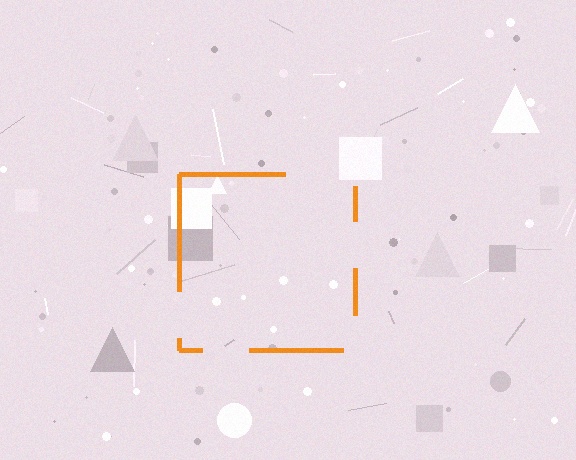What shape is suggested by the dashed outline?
The dashed outline suggests a square.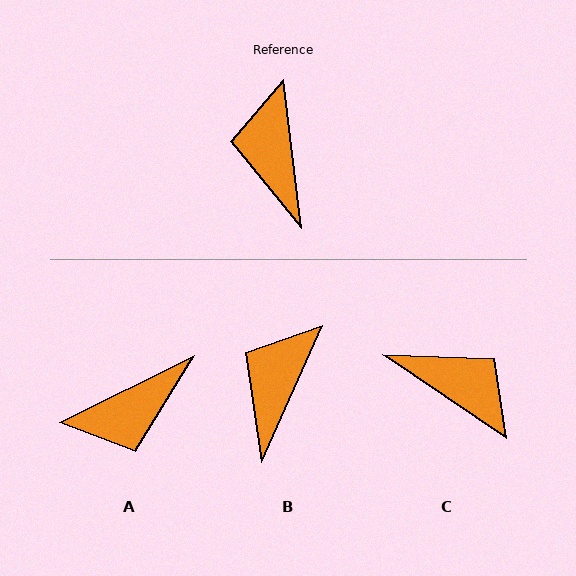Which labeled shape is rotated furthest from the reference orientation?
C, about 131 degrees away.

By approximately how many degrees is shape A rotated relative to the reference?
Approximately 110 degrees counter-clockwise.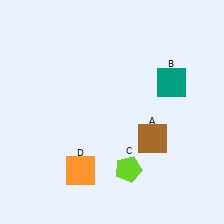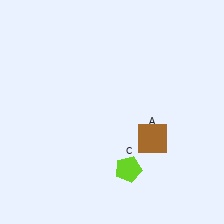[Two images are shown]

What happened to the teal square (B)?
The teal square (B) was removed in Image 2. It was in the top-right area of Image 1.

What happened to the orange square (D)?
The orange square (D) was removed in Image 2. It was in the bottom-left area of Image 1.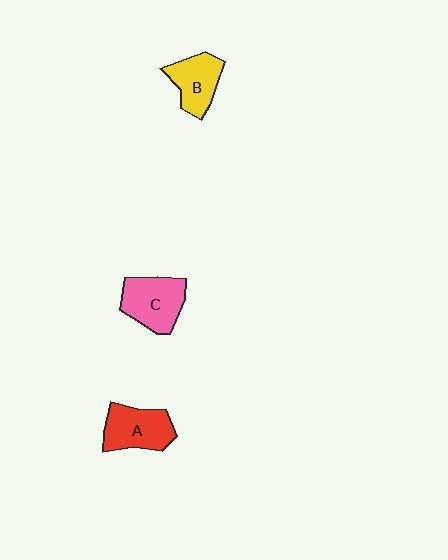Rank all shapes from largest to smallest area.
From largest to smallest: C (pink), A (red), B (yellow).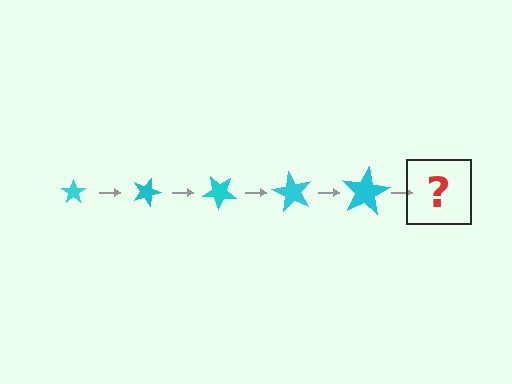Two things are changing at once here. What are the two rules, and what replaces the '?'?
The two rules are that the star grows larger each step and it rotates 20 degrees each step. The '?' should be a star, larger than the previous one and rotated 100 degrees from the start.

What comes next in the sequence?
The next element should be a star, larger than the previous one and rotated 100 degrees from the start.